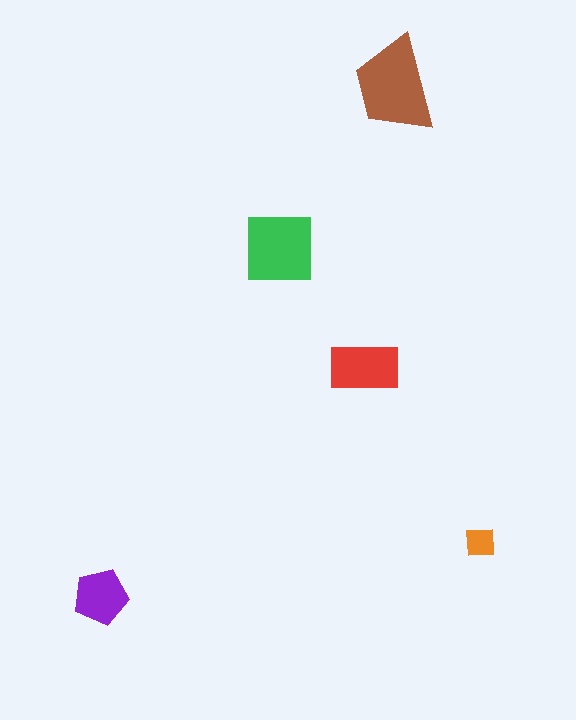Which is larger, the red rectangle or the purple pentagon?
The red rectangle.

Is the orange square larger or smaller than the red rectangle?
Smaller.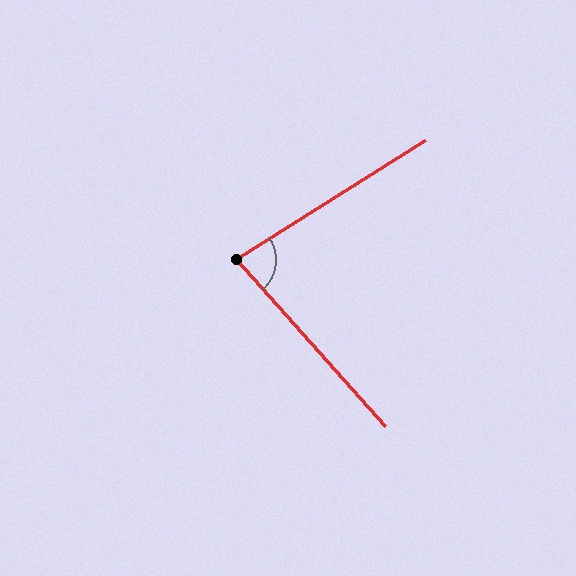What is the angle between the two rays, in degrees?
Approximately 80 degrees.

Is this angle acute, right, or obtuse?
It is acute.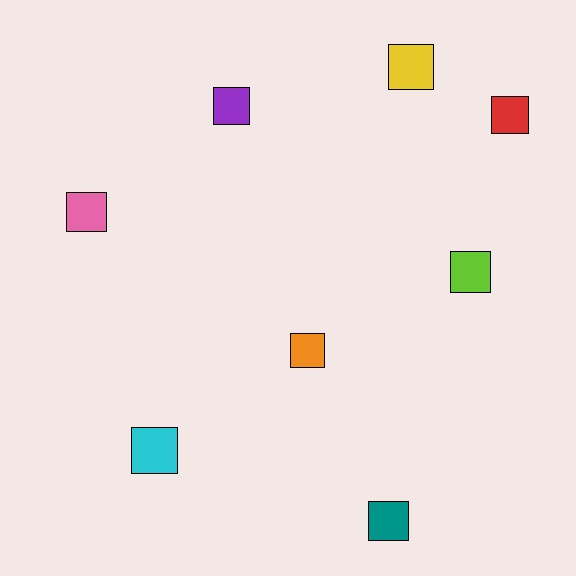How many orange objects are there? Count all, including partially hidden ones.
There is 1 orange object.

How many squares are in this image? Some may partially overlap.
There are 8 squares.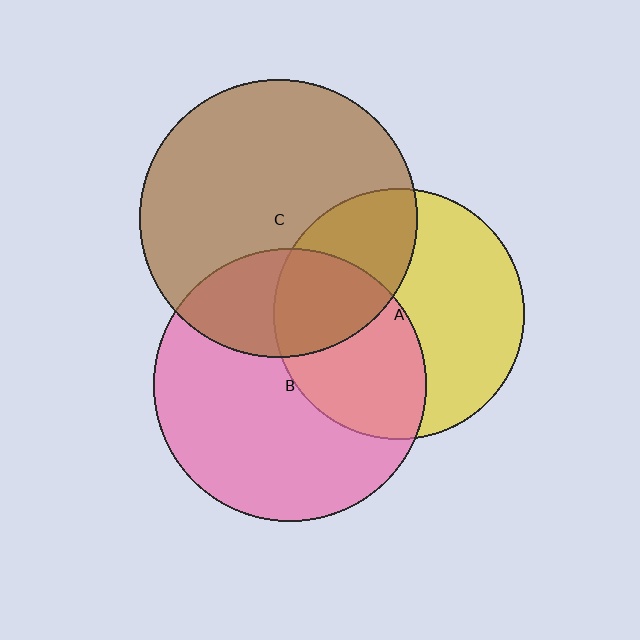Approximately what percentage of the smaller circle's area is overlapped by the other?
Approximately 45%.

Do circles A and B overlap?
Yes.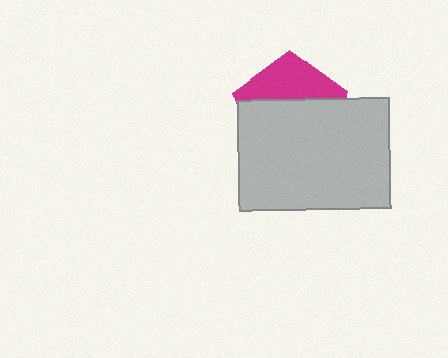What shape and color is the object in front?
The object in front is a light gray rectangle.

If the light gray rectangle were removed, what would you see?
You would see the complete magenta pentagon.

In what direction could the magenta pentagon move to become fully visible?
The magenta pentagon could move up. That would shift it out from behind the light gray rectangle entirely.